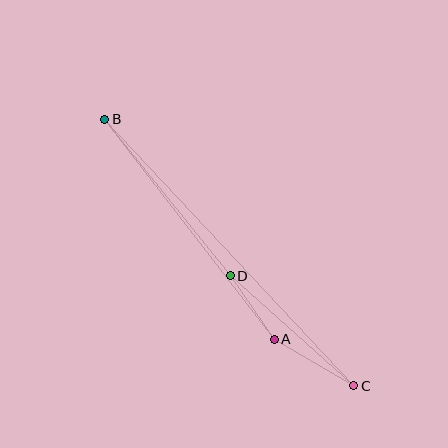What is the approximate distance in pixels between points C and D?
The distance between C and D is approximately 165 pixels.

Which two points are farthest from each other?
Points B and C are farthest from each other.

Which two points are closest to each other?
Points A and D are closest to each other.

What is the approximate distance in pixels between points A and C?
The distance between A and C is approximately 92 pixels.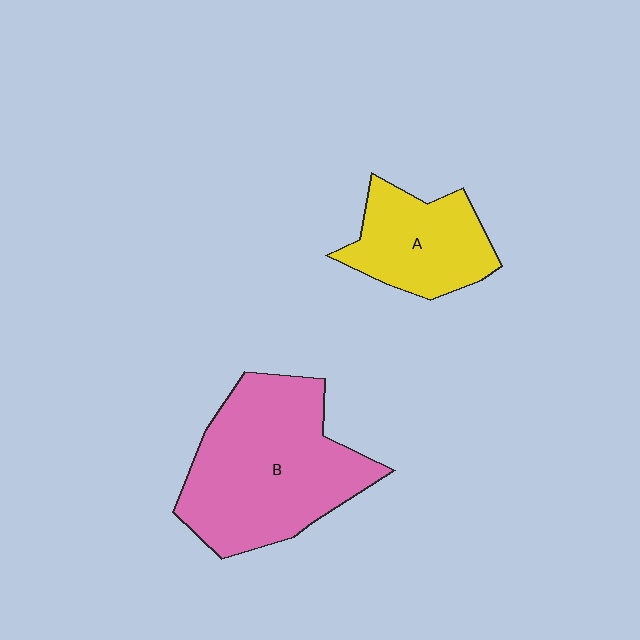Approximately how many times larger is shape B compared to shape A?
Approximately 1.9 times.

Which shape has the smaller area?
Shape A (yellow).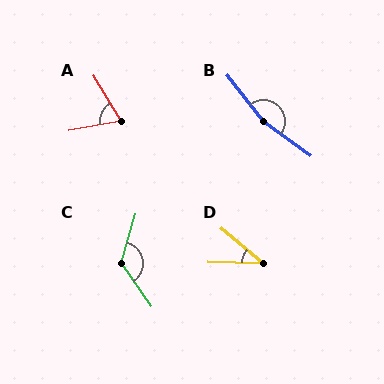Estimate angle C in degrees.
Approximately 130 degrees.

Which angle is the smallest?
D, at approximately 39 degrees.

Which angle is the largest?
B, at approximately 164 degrees.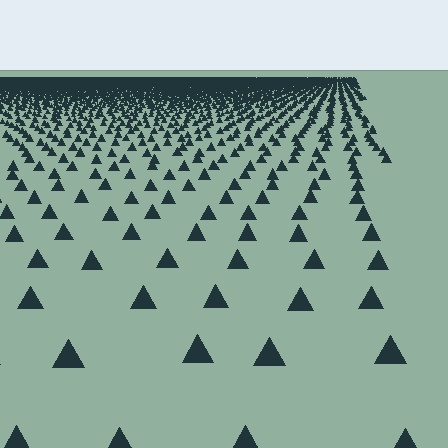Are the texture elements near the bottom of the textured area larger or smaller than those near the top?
Larger. Near the bottom, elements are closer to the viewer and appear at a bigger on-screen size.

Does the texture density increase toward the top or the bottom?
Density increases toward the top.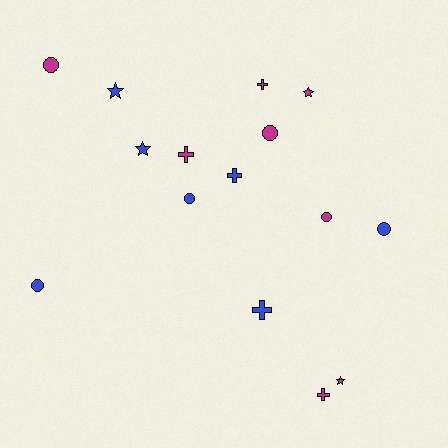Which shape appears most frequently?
Circle, with 6 objects.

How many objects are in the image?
There are 15 objects.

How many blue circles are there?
There are 3 blue circles.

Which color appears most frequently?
Magenta, with 8 objects.